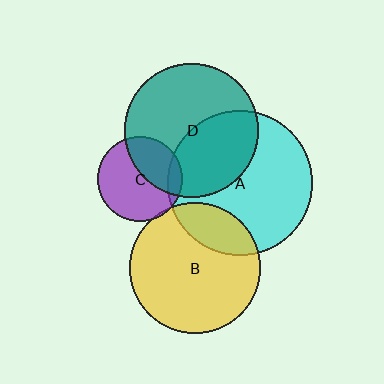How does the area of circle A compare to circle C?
Approximately 2.9 times.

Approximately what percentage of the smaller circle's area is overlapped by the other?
Approximately 35%.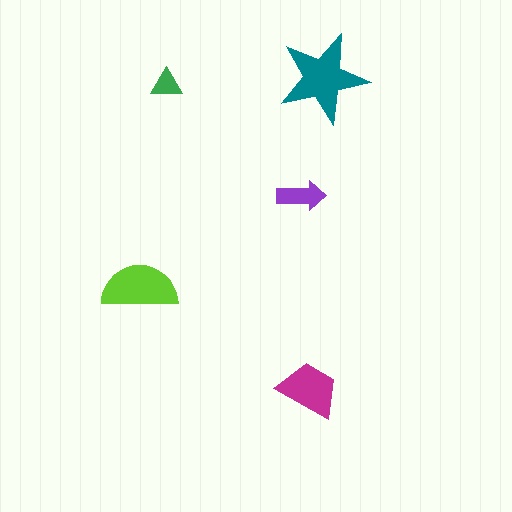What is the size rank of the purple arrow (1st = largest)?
4th.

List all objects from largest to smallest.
The teal star, the lime semicircle, the magenta trapezoid, the purple arrow, the green triangle.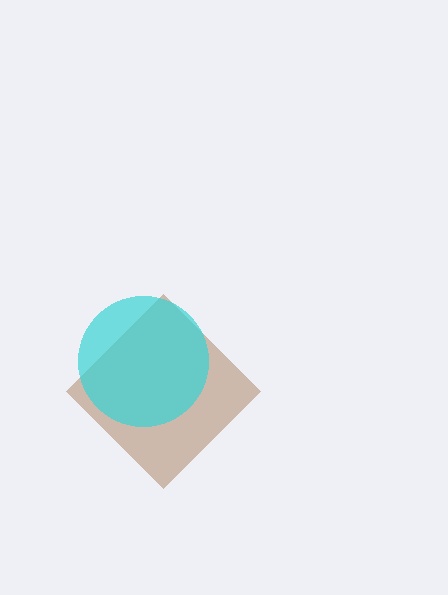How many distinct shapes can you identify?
There are 2 distinct shapes: a brown diamond, a cyan circle.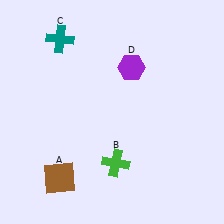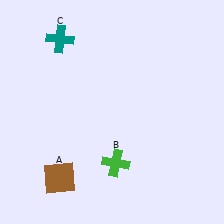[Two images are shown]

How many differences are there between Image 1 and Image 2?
There is 1 difference between the two images.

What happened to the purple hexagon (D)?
The purple hexagon (D) was removed in Image 2. It was in the top-right area of Image 1.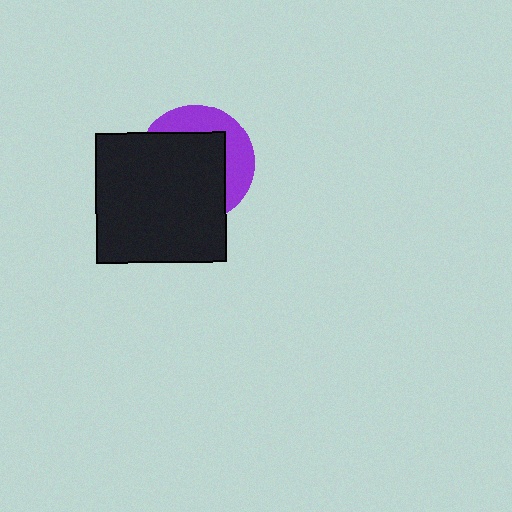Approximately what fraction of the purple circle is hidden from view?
Roughly 66% of the purple circle is hidden behind the black square.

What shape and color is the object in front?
The object in front is a black square.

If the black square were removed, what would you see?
You would see the complete purple circle.